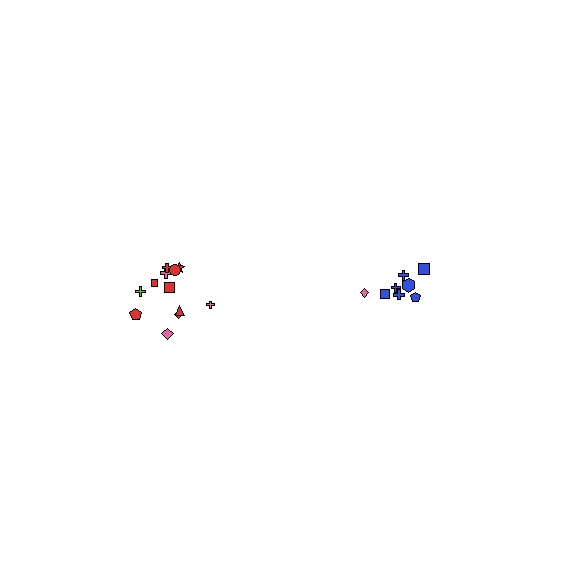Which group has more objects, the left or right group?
The left group.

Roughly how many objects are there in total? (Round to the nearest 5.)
Roughly 20 objects in total.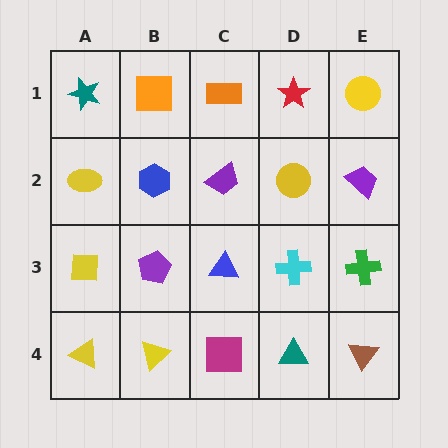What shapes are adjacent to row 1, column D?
A yellow circle (row 2, column D), an orange rectangle (row 1, column C), a yellow circle (row 1, column E).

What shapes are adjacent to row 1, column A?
A yellow ellipse (row 2, column A), an orange square (row 1, column B).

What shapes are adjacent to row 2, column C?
An orange rectangle (row 1, column C), a blue triangle (row 3, column C), a blue hexagon (row 2, column B), a yellow circle (row 2, column D).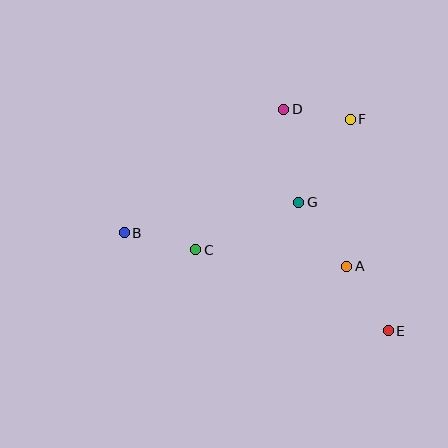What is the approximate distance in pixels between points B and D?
The distance between B and D is approximately 202 pixels.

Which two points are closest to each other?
Points D and F are closest to each other.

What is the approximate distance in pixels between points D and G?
The distance between D and G is approximately 94 pixels.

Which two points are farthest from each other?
Points B and E are farthest from each other.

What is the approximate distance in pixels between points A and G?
The distance between A and G is approximately 80 pixels.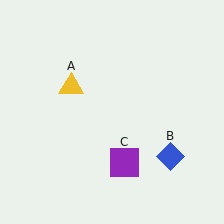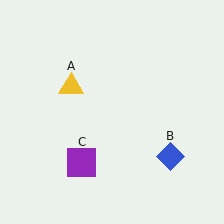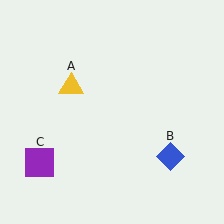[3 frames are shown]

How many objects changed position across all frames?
1 object changed position: purple square (object C).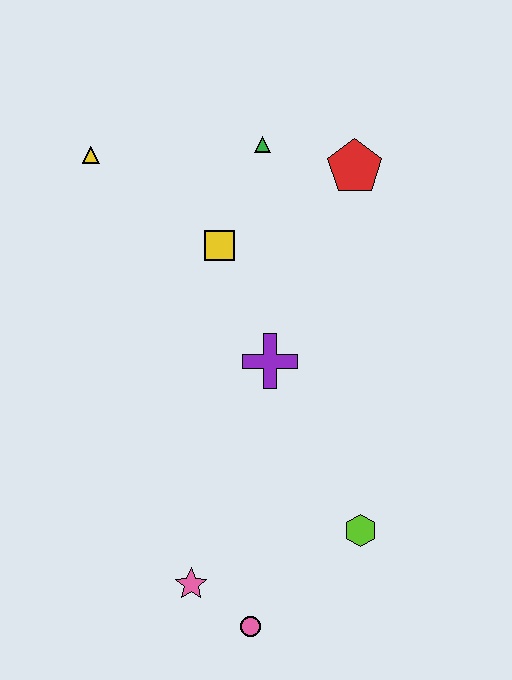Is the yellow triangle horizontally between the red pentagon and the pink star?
No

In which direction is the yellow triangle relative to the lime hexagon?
The yellow triangle is above the lime hexagon.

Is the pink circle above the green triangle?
No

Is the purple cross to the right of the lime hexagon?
No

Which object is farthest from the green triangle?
The pink circle is farthest from the green triangle.